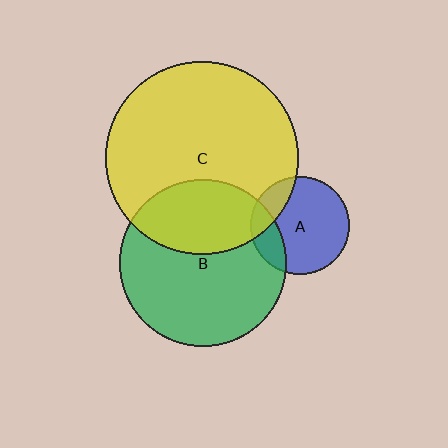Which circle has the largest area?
Circle C (yellow).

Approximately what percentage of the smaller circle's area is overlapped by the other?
Approximately 20%.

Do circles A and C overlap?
Yes.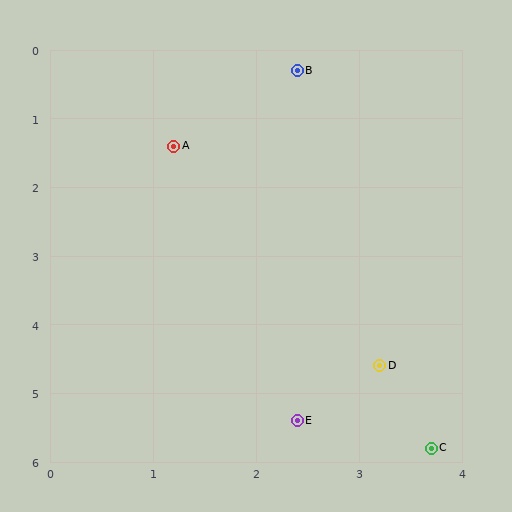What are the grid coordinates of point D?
Point D is at approximately (3.2, 4.6).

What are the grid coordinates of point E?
Point E is at approximately (2.4, 5.4).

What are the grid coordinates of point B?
Point B is at approximately (2.4, 0.3).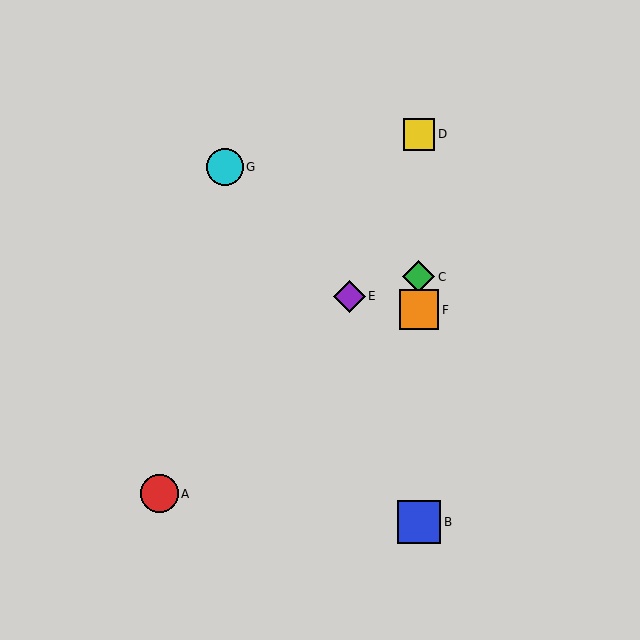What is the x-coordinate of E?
Object E is at x≈349.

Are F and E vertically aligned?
No, F is at x≈419 and E is at x≈349.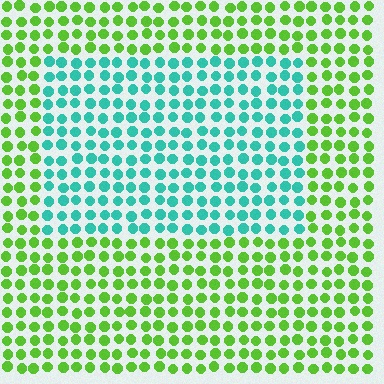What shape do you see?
I see a rectangle.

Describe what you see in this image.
The image is filled with small lime elements in a uniform arrangement. A rectangle-shaped region is visible where the elements are tinted to a slightly different hue, forming a subtle color boundary.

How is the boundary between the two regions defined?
The boundary is defined purely by a slight shift in hue (about 67 degrees). Spacing, size, and orientation are identical on both sides.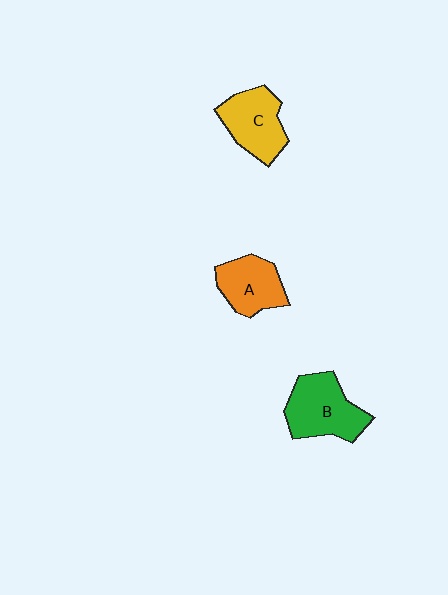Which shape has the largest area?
Shape B (green).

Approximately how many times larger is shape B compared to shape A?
Approximately 1.3 times.